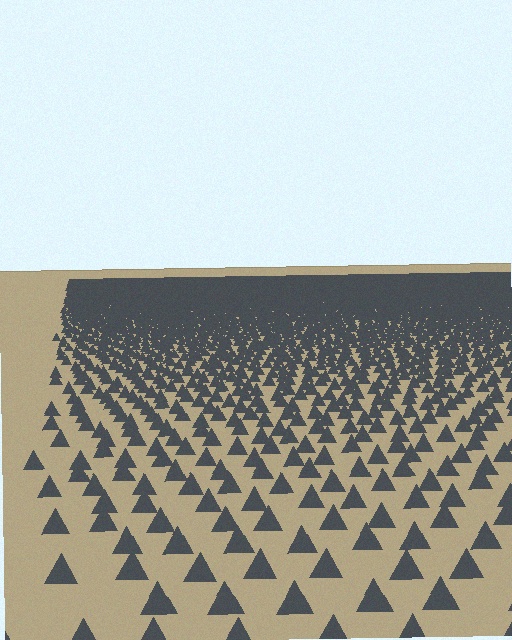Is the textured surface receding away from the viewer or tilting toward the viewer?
The surface is receding away from the viewer. Texture elements get smaller and denser toward the top.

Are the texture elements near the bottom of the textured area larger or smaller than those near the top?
Larger. Near the bottom, elements are closer to the viewer and appear at a bigger on-screen size.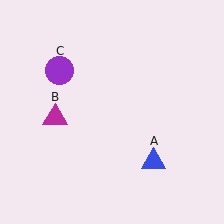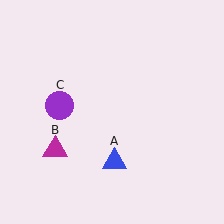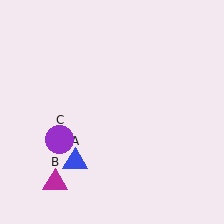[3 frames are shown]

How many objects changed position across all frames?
3 objects changed position: blue triangle (object A), magenta triangle (object B), purple circle (object C).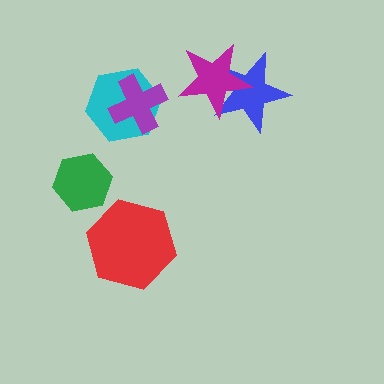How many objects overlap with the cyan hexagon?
1 object overlaps with the cyan hexagon.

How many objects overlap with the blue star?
1 object overlaps with the blue star.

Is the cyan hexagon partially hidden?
Yes, it is partially covered by another shape.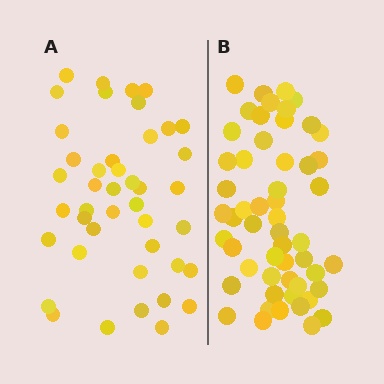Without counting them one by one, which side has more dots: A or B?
Region B (the right region) has more dots.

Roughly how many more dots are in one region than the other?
Region B has roughly 12 or so more dots than region A.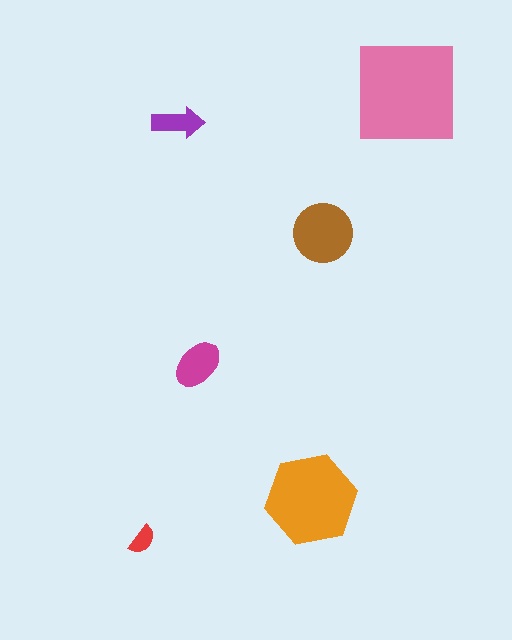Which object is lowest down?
The red semicircle is bottommost.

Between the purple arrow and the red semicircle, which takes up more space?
The purple arrow.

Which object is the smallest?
The red semicircle.